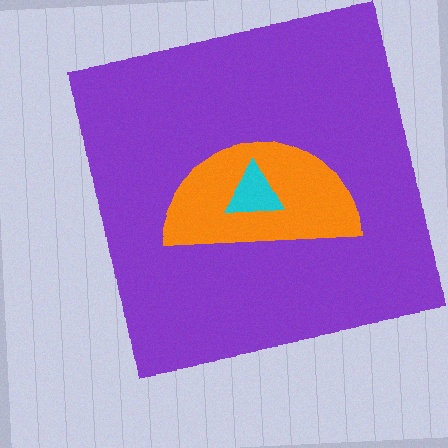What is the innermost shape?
The cyan triangle.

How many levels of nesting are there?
3.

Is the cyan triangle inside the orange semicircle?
Yes.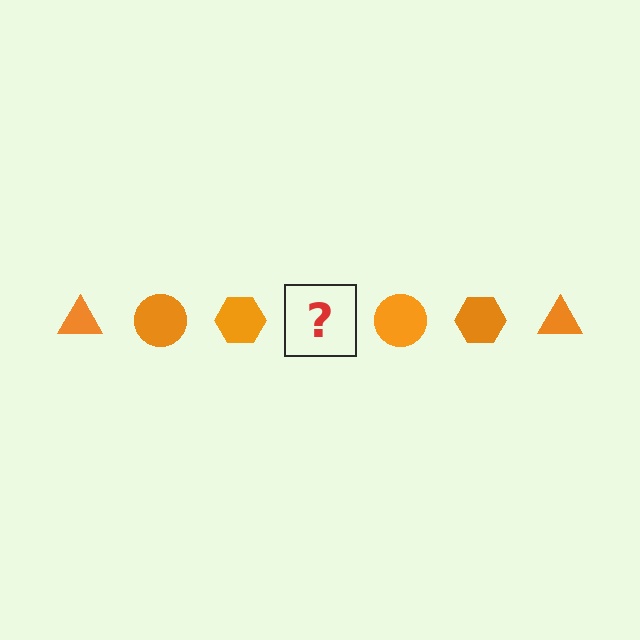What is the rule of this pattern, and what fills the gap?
The rule is that the pattern cycles through triangle, circle, hexagon shapes in orange. The gap should be filled with an orange triangle.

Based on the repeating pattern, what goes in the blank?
The blank should be an orange triangle.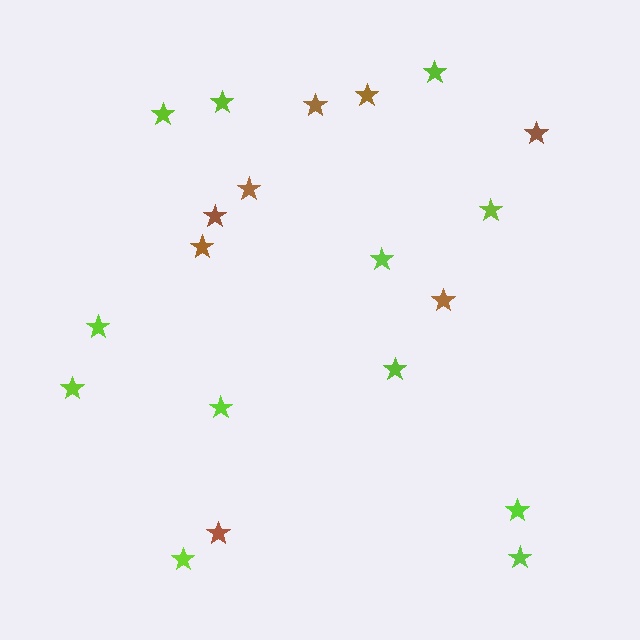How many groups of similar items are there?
There are 2 groups: one group of lime stars (12) and one group of brown stars (8).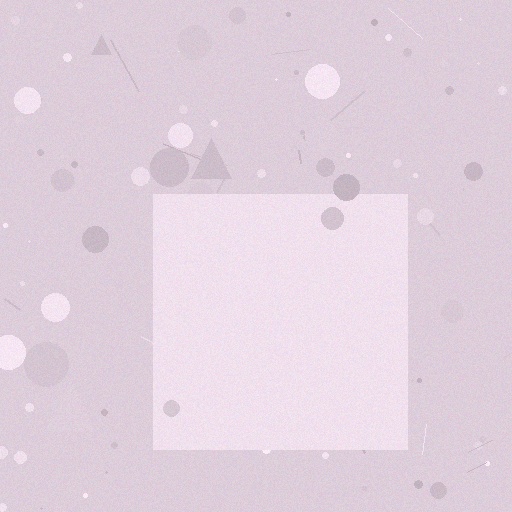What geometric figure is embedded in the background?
A square is embedded in the background.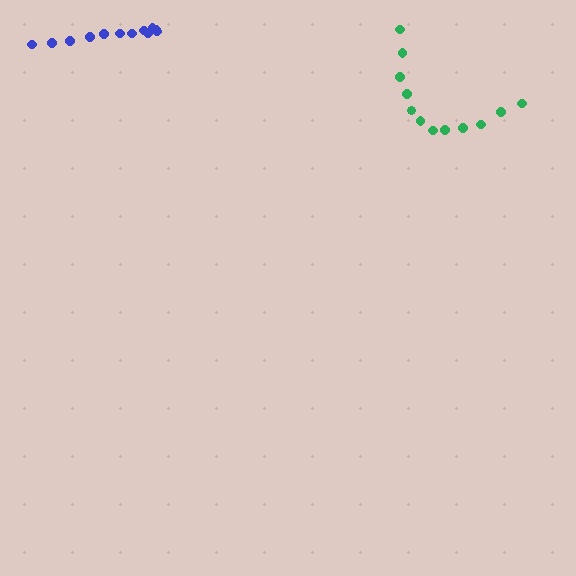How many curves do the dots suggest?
There are 2 distinct paths.